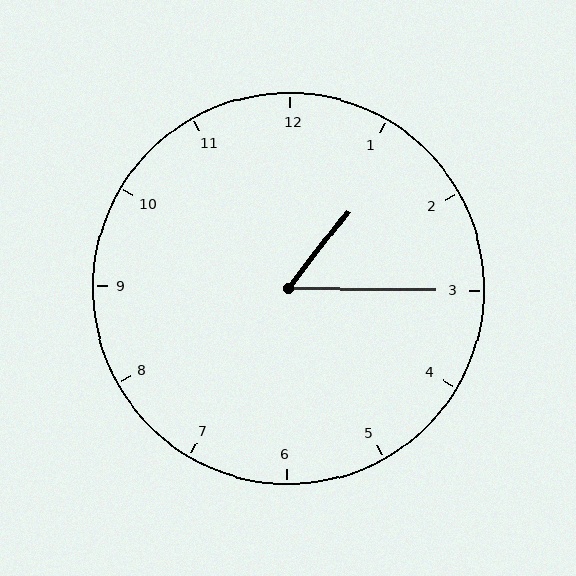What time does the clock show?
1:15.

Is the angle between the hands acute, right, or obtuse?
It is acute.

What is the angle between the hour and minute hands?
Approximately 52 degrees.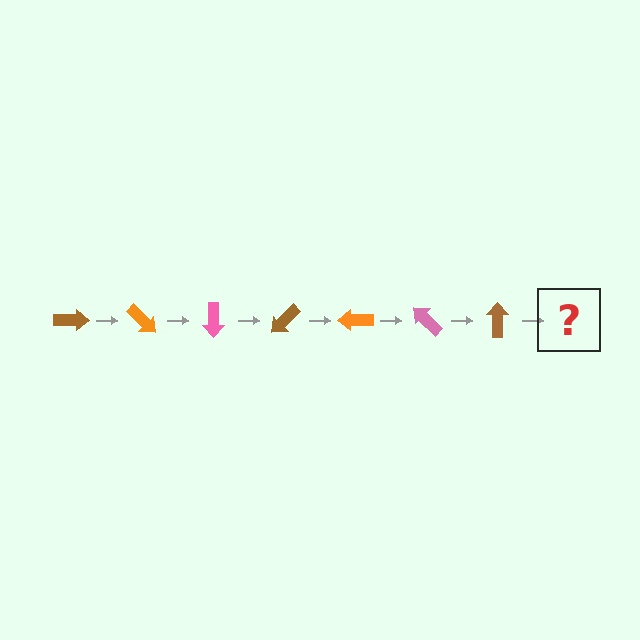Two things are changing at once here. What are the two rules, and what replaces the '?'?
The two rules are that it rotates 45 degrees each step and the color cycles through brown, orange, and pink. The '?' should be an orange arrow, rotated 315 degrees from the start.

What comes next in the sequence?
The next element should be an orange arrow, rotated 315 degrees from the start.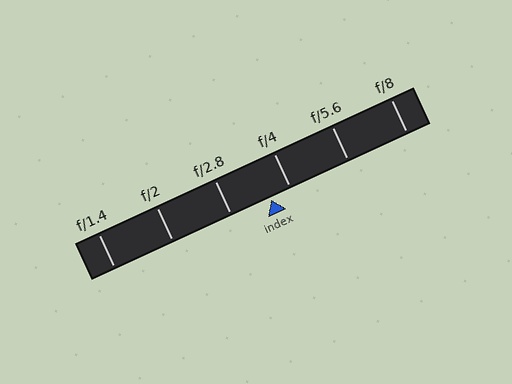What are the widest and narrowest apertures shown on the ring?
The widest aperture shown is f/1.4 and the narrowest is f/8.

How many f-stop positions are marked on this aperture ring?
There are 6 f-stop positions marked.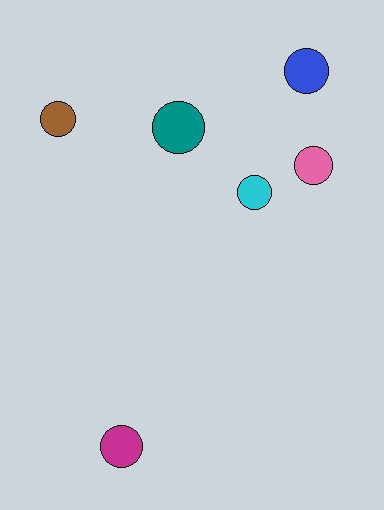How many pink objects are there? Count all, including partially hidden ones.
There is 1 pink object.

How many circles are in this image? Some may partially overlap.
There are 6 circles.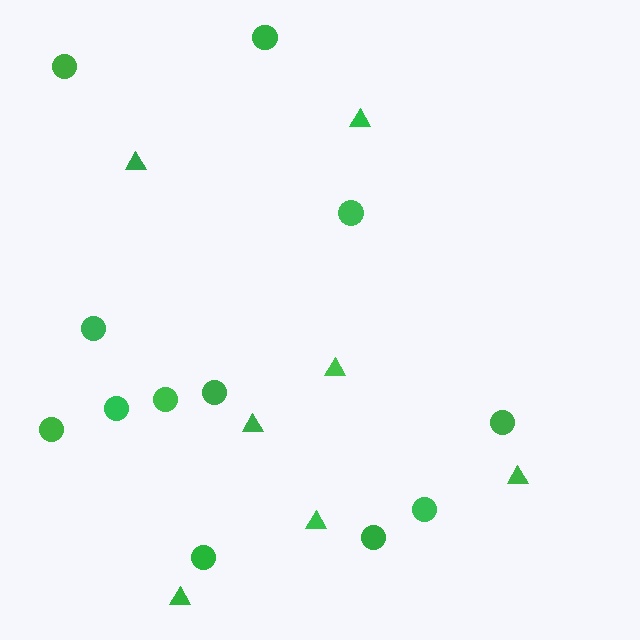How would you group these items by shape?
There are 2 groups: one group of triangles (7) and one group of circles (12).